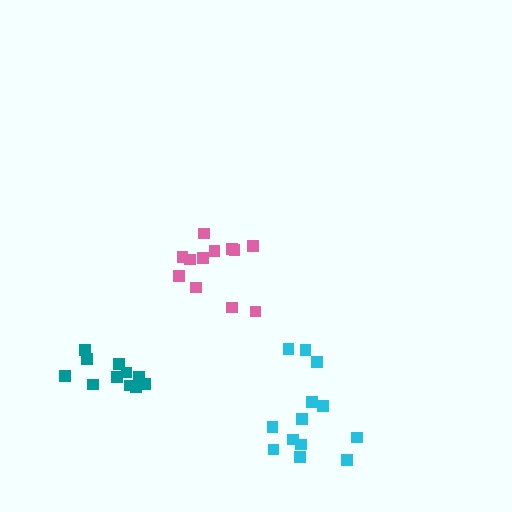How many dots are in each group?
Group 1: 12 dots, Group 2: 13 dots, Group 3: 11 dots (36 total).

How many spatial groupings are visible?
There are 3 spatial groupings.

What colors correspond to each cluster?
The clusters are colored: pink, cyan, teal.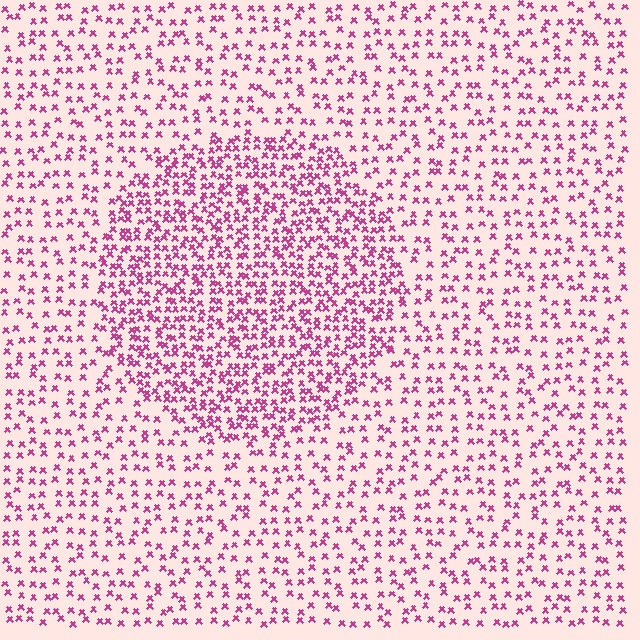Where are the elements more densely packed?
The elements are more densely packed inside the circle boundary.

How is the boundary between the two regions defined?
The boundary is defined by a change in element density (approximately 2.0x ratio). All elements are the same color, size, and shape.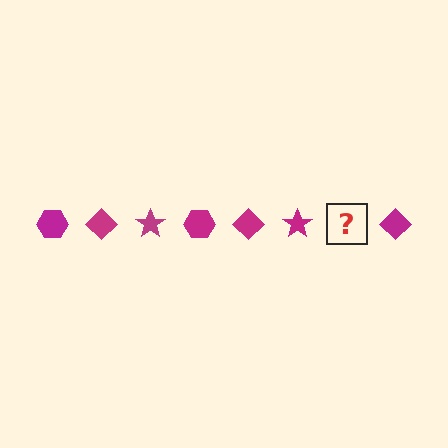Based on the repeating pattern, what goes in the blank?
The blank should be a magenta hexagon.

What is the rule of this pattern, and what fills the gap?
The rule is that the pattern cycles through hexagon, diamond, star shapes in magenta. The gap should be filled with a magenta hexagon.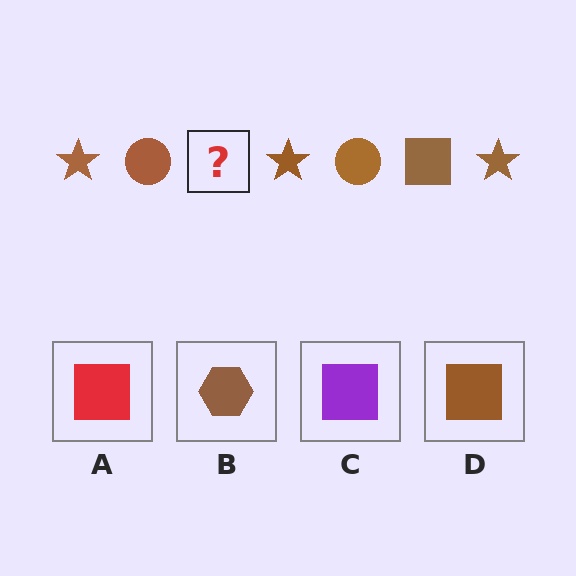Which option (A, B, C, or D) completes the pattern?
D.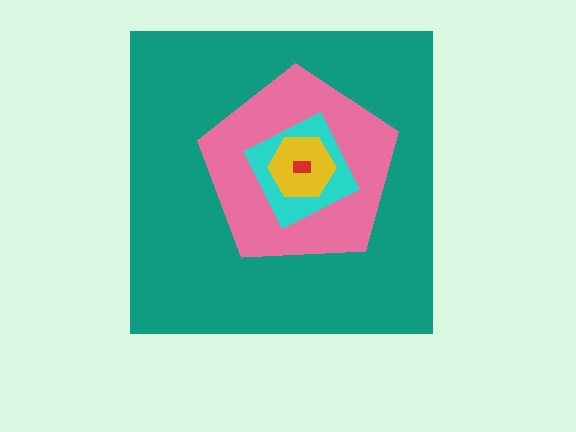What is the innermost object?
The red rectangle.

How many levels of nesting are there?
5.